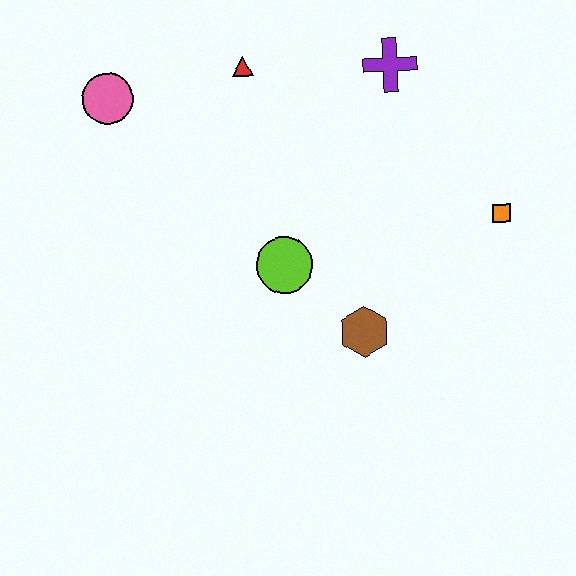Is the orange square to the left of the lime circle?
No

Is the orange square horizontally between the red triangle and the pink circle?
No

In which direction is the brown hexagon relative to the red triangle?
The brown hexagon is below the red triangle.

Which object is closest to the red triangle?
The pink circle is closest to the red triangle.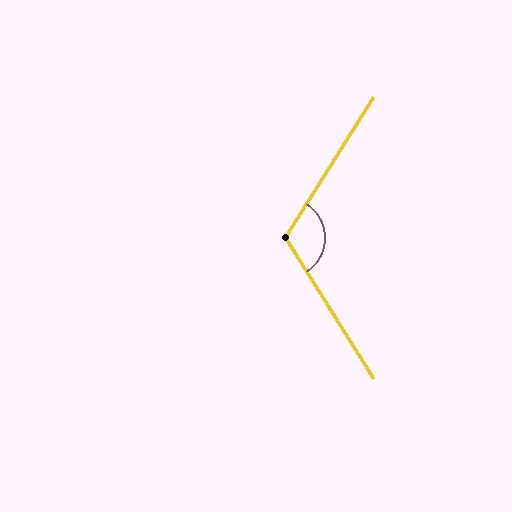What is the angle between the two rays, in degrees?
Approximately 115 degrees.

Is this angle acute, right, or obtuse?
It is obtuse.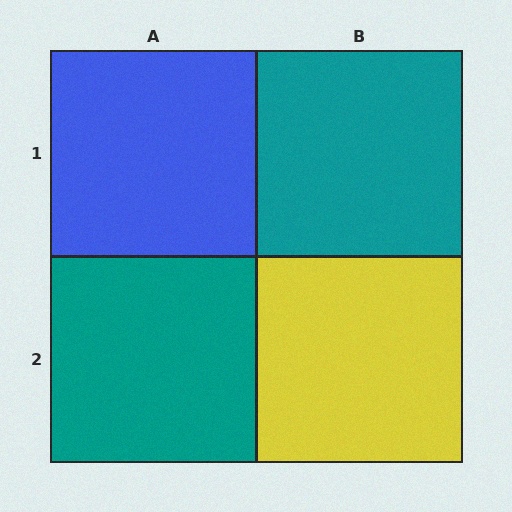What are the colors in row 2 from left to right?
Teal, yellow.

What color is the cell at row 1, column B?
Teal.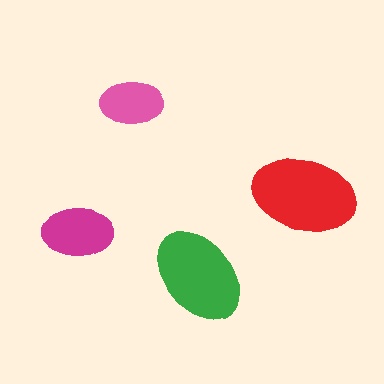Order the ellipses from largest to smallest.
the red one, the green one, the magenta one, the pink one.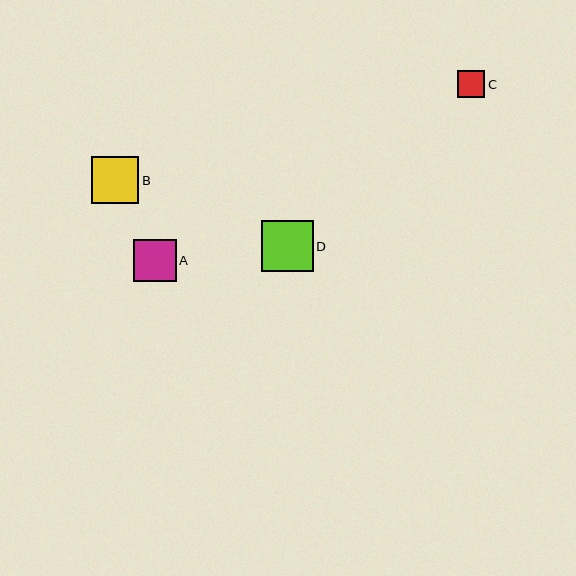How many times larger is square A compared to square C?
Square A is approximately 1.6 times the size of square C.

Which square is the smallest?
Square C is the smallest with a size of approximately 27 pixels.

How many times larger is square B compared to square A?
Square B is approximately 1.1 times the size of square A.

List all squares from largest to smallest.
From largest to smallest: D, B, A, C.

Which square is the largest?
Square D is the largest with a size of approximately 51 pixels.